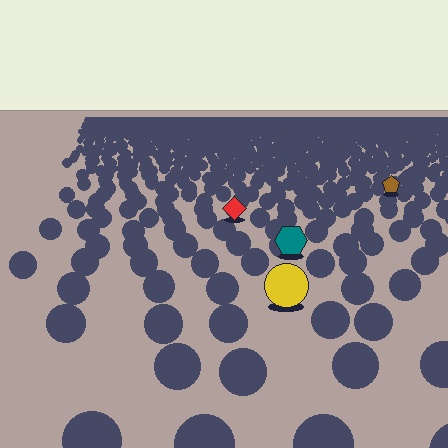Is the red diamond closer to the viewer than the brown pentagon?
Yes. The red diamond is closer — you can tell from the texture gradient: the ground texture is coarser near it.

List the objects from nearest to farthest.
From nearest to farthest: the yellow circle, the teal hexagon, the red diamond, the brown pentagon.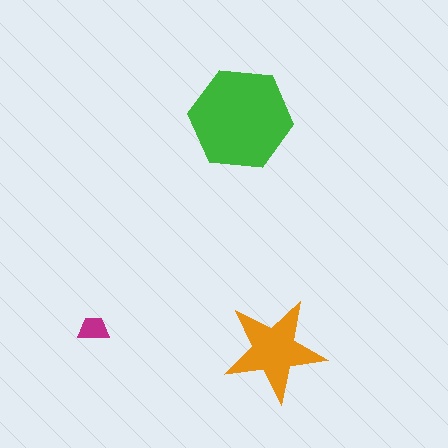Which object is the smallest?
The magenta trapezoid.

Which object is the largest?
The green hexagon.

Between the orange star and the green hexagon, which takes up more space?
The green hexagon.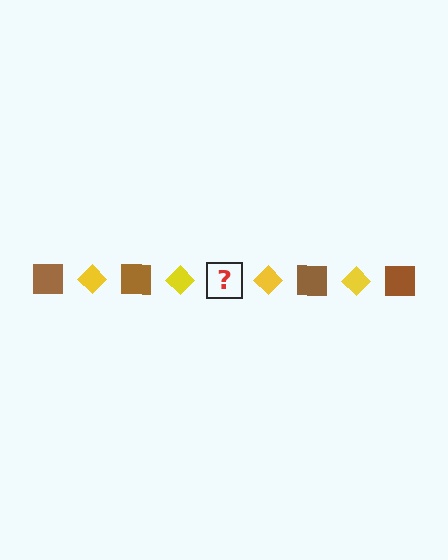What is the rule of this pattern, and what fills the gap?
The rule is that the pattern alternates between brown square and yellow diamond. The gap should be filled with a brown square.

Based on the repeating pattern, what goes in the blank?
The blank should be a brown square.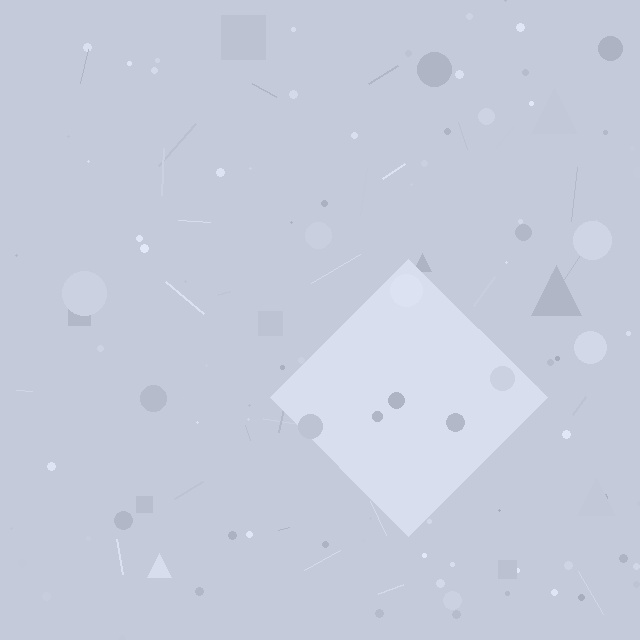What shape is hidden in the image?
A diamond is hidden in the image.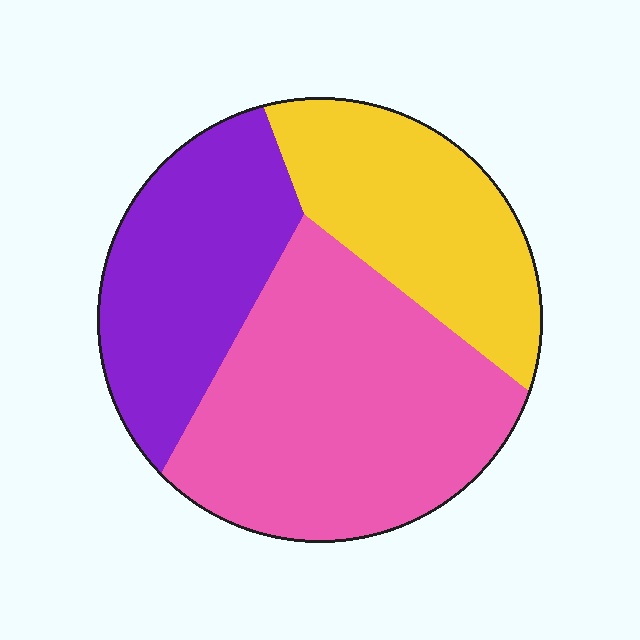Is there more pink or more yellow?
Pink.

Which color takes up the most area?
Pink, at roughly 45%.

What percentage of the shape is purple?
Purple covers around 30% of the shape.